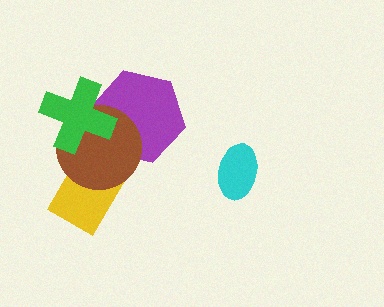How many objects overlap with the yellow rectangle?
3 objects overlap with the yellow rectangle.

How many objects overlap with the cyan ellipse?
0 objects overlap with the cyan ellipse.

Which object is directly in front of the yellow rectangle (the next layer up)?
The purple hexagon is directly in front of the yellow rectangle.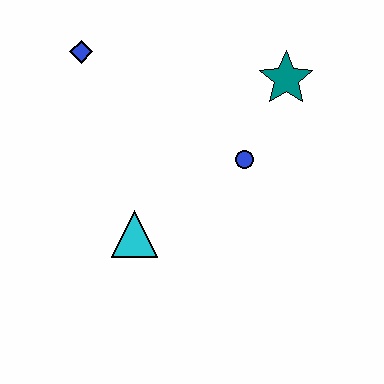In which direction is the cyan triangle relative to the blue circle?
The cyan triangle is to the left of the blue circle.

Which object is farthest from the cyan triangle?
The teal star is farthest from the cyan triangle.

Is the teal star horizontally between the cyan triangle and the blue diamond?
No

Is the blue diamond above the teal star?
Yes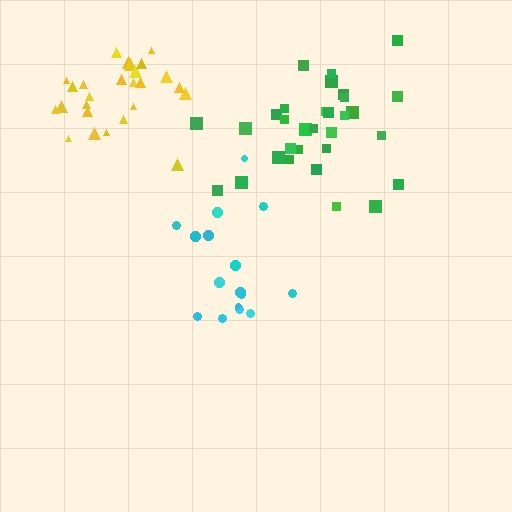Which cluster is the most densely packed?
Yellow.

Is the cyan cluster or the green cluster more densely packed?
Green.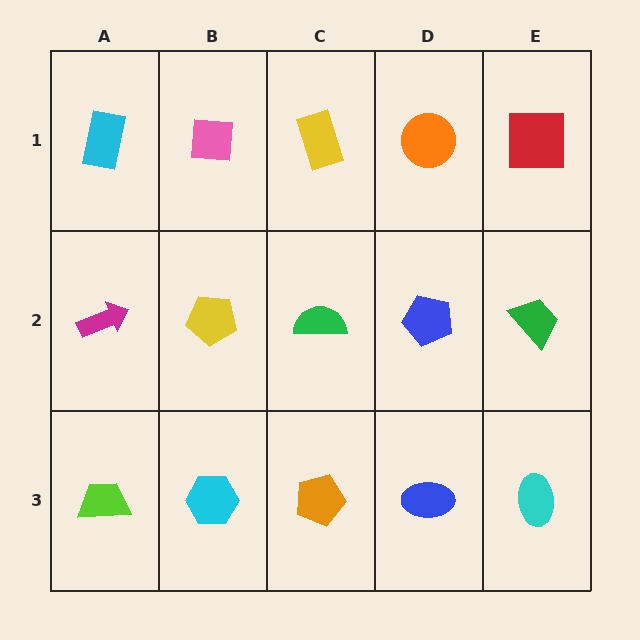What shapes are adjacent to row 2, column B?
A pink square (row 1, column B), a cyan hexagon (row 3, column B), a magenta arrow (row 2, column A), a green semicircle (row 2, column C).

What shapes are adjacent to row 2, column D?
An orange circle (row 1, column D), a blue ellipse (row 3, column D), a green semicircle (row 2, column C), a green trapezoid (row 2, column E).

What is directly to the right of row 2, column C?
A blue pentagon.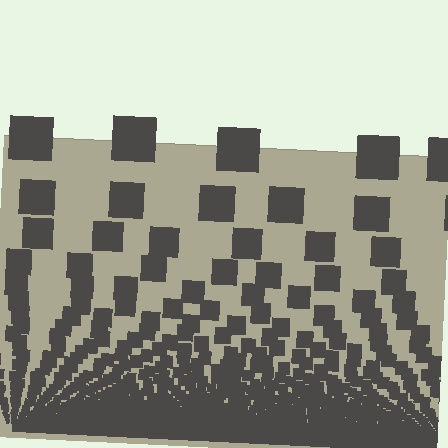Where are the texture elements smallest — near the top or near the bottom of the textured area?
Near the bottom.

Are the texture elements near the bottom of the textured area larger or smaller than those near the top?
Smaller. The gradient is inverted — elements near the bottom are smaller and denser.